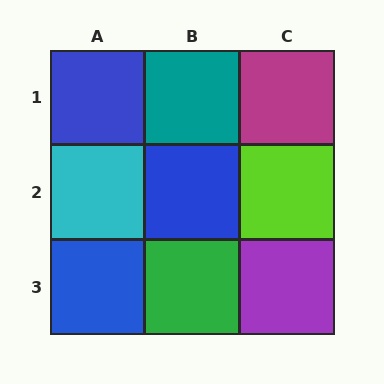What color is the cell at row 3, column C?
Purple.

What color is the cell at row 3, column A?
Blue.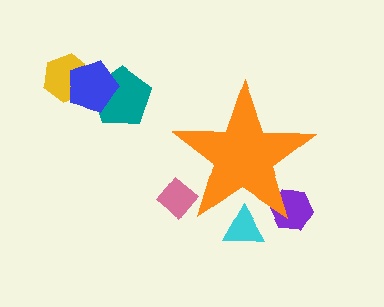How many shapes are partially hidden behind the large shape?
3 shapes are partially hidden.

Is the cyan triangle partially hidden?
Yes, the cyan triangle is partially hidden behind the orange star.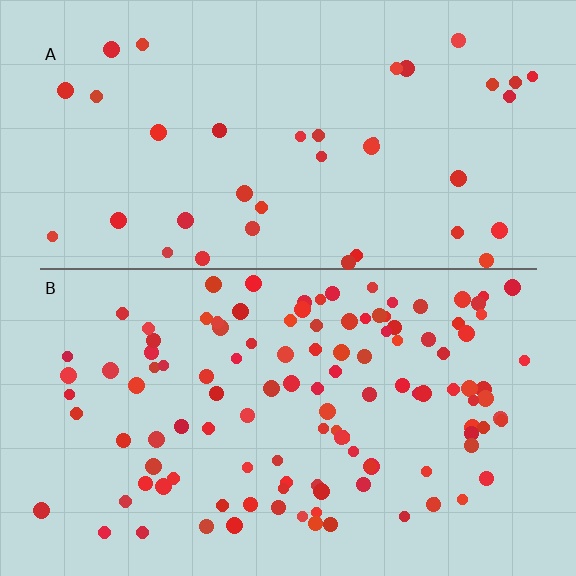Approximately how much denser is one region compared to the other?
Approximately 3.1× — region B over region A.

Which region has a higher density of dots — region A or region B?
B (the bottom).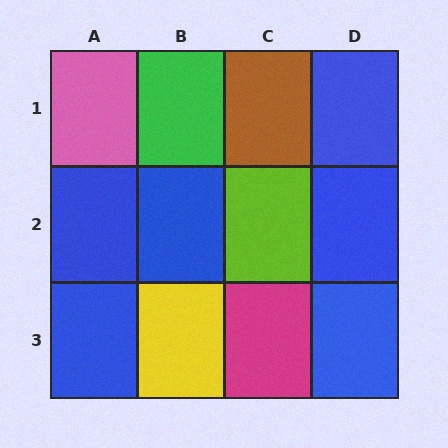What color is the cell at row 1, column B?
Green.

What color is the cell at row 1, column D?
Blue.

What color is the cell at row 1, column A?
Pink.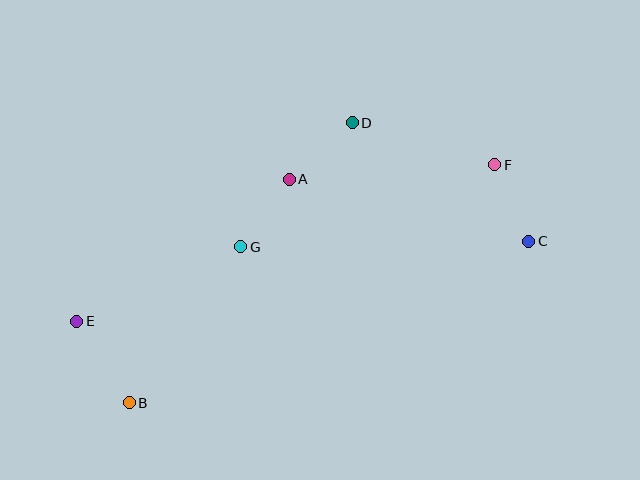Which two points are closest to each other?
Points A and G are closest to each other.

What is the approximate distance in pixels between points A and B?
The distance between A and B is approximately 275 pixels.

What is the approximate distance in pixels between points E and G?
The distance between E and G is approximately 180 pixels.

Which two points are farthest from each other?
Points C and E are farthest from each other.